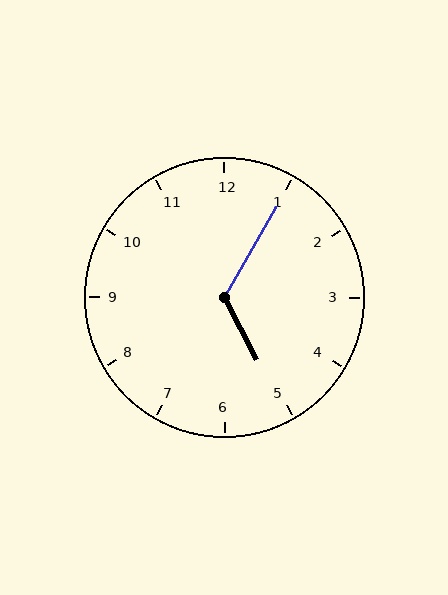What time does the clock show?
5:05.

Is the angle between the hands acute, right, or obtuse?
It is obtuse.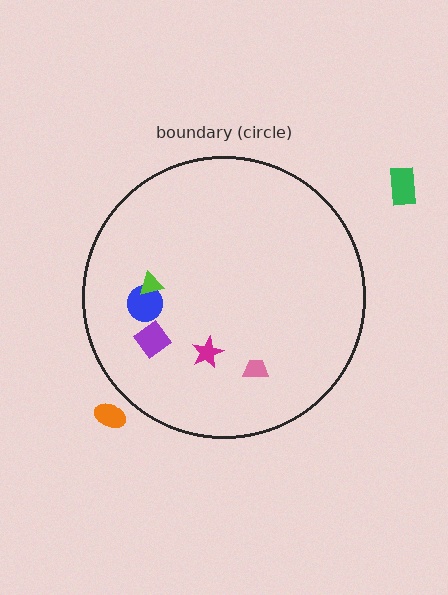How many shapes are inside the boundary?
5 inside, 2 outside.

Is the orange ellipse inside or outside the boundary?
Outside.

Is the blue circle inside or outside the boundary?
Inside.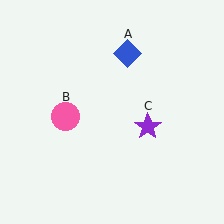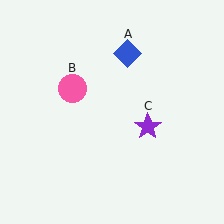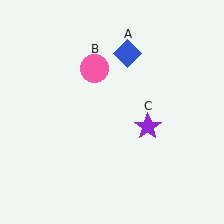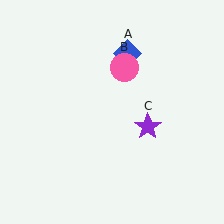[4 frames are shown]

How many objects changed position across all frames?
1 object changed position: pink circle (object B).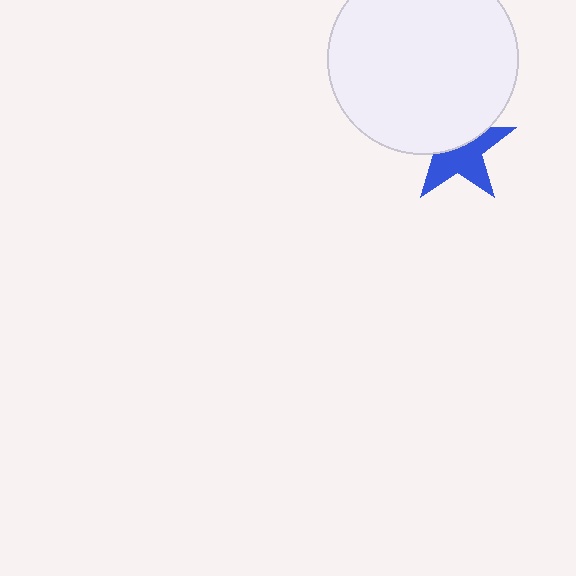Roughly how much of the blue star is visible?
About half of it is visible (roughly 54%).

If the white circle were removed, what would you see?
You would see the complete blue star.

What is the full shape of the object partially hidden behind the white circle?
The partially hidden object is a blue star.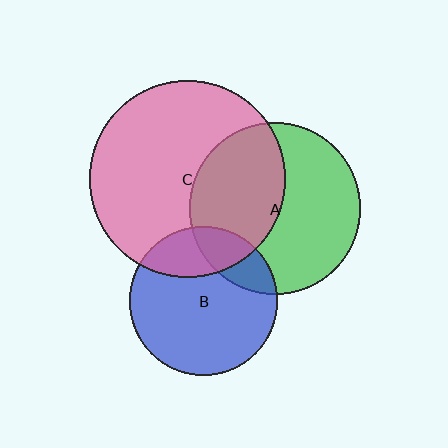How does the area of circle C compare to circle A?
Approximately 1.3 times.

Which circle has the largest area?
Circle C (pink).